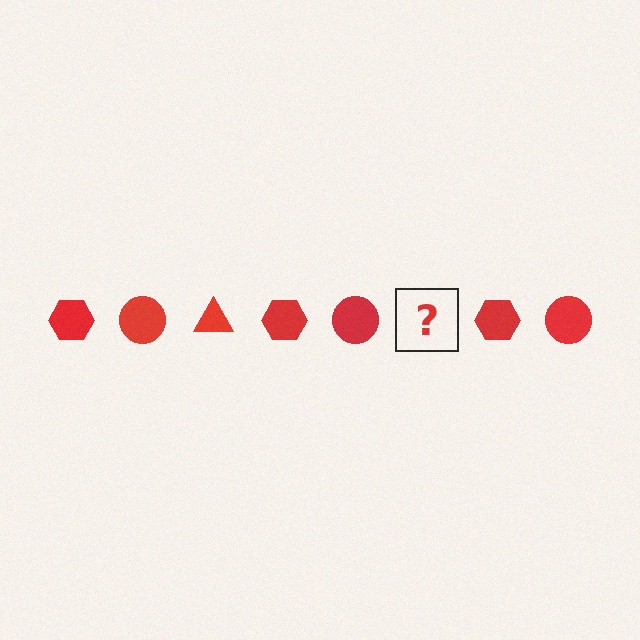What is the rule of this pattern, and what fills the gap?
The rule is that the pattern cycles through hexagon, circle, triangle shapes in red. The gap should be filled with a red triangle.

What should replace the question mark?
The question mark should be replaced with a red triangle.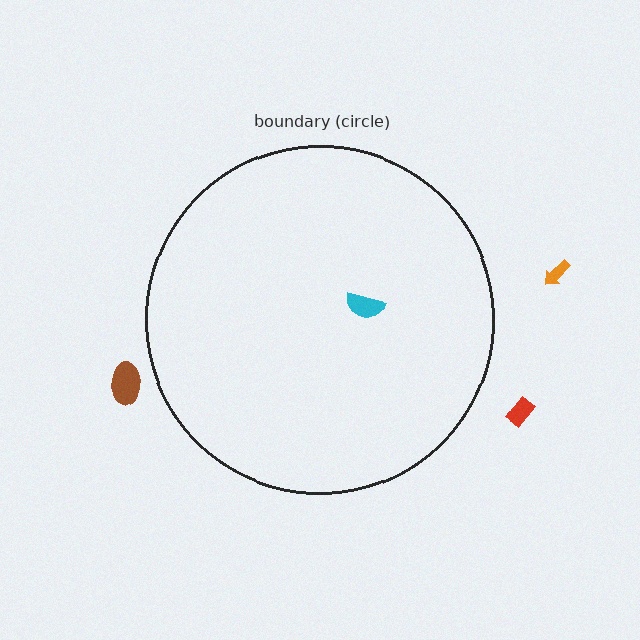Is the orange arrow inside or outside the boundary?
Outside.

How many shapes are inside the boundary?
1 inside, 3 outside.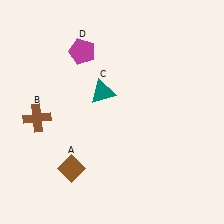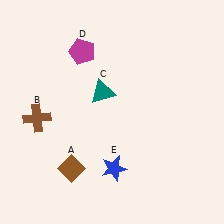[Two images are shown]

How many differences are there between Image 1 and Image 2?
There is 1 difference between the two images.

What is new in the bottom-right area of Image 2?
A blue star (E) was added in the bottom-right area of Image 2.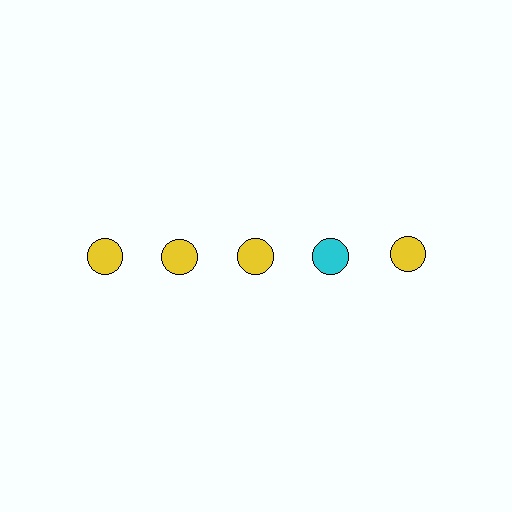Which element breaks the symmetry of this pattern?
The cyan circle in the top row, second from right column breaks the symmetry. All other shapes are yellow circles.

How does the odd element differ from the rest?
It has a different color: cyan instead of yellow.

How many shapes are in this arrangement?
There are 5 shapes arranged in a grid pattern.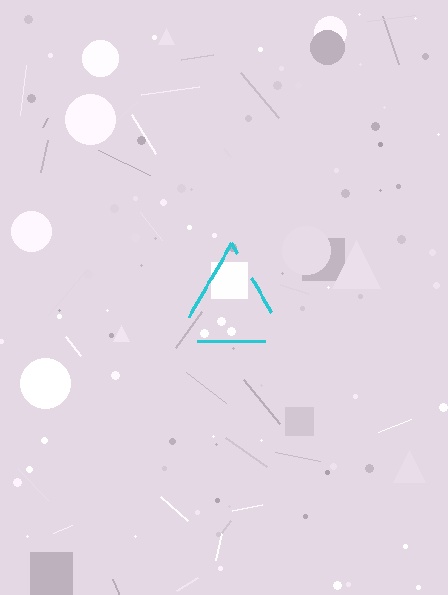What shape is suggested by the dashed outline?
The dashed outline suggests a triangle.